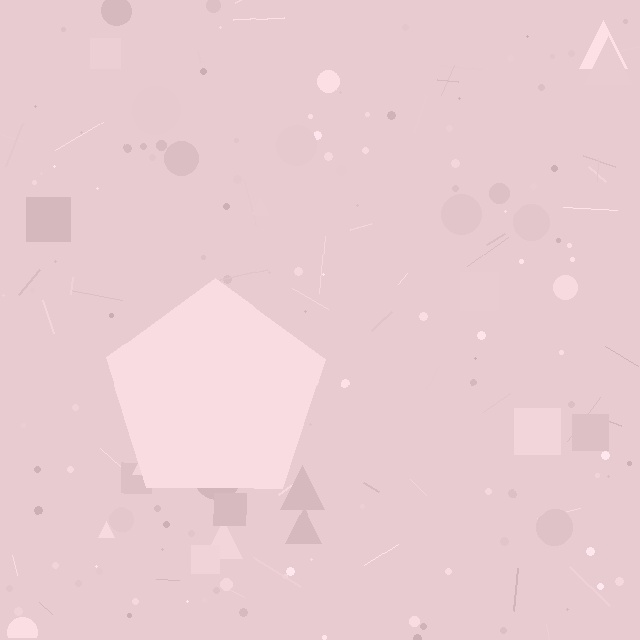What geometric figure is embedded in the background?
A pentagon is embedded in the background.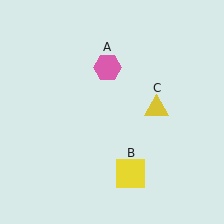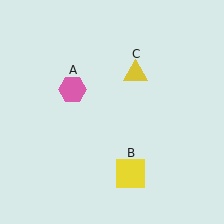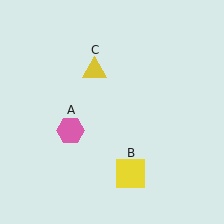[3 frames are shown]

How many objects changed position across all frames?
2 objects changed position: pink hexagon (object A), yellow triangle (object C).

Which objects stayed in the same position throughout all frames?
Yellow square (object B) remained stationary.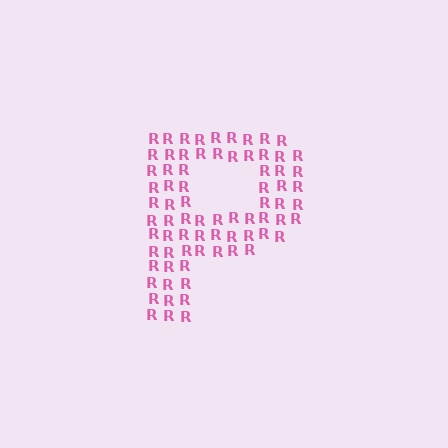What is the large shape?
The large shape is the letter P.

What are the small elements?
The small elements are letter R's.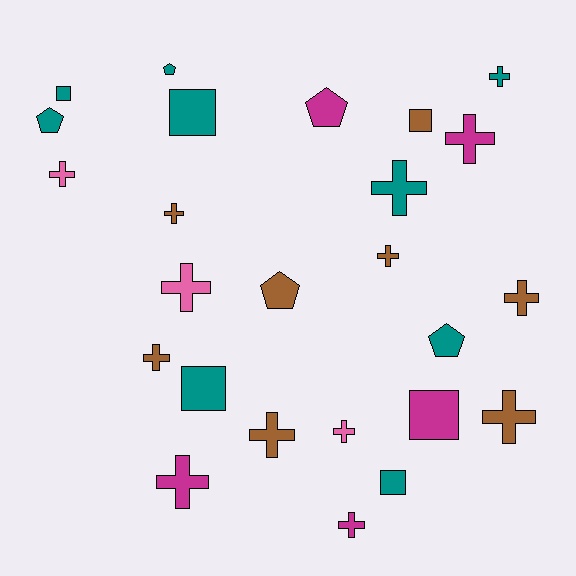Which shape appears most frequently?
Cross, with 14 objects.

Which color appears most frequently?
Teal, with 9 objects.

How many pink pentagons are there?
There are no pink pentagons.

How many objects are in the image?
There are 25 objects.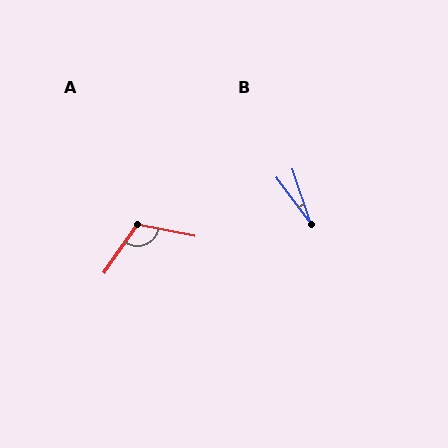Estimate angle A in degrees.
Approximately 114 degrees.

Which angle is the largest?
A, at approximately 114 degrees.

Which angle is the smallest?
B, at approximately 18 degrees.